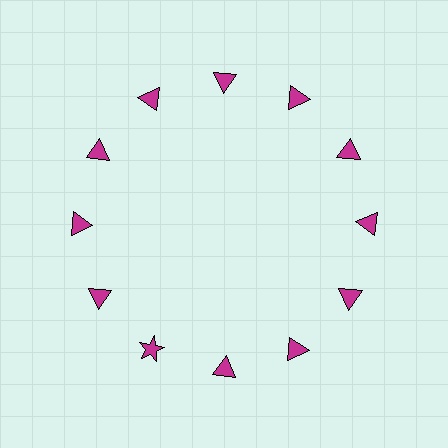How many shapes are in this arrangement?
There are 12 shapes arranged in a ring pattern.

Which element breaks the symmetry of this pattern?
The magenta star at roughly the 7 o'clock position breaks the symmetry. All other shapes are magenta triangles.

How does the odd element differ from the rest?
It has a different shape: star instead of triangle.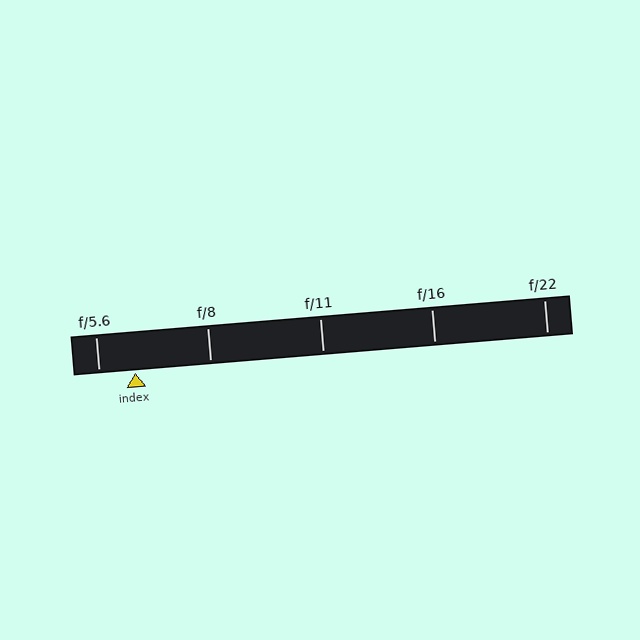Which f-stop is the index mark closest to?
The index mark is closest to f/5.6.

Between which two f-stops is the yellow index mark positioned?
The index mark is between f/5.6 and f/8.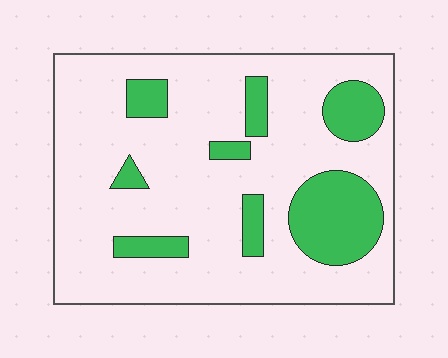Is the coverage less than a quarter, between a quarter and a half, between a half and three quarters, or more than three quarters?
Less than a quarter.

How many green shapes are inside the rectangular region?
8.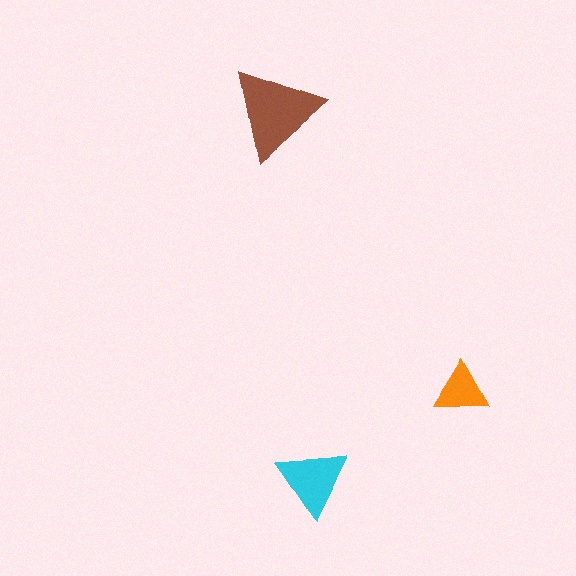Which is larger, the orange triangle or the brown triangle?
The brown one.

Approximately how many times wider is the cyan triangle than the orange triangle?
About 1.5 times wider.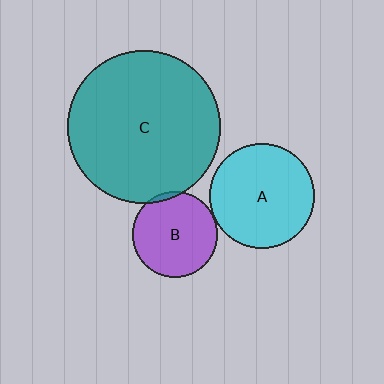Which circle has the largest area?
Circle C (teal).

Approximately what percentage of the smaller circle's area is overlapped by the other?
Approximately 5%.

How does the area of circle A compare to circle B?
Approximately 1.5 times.